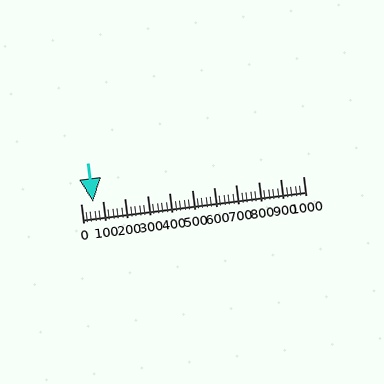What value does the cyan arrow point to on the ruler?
The cyan arrow points to approximately 57.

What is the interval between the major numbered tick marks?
The major tick marks are spaced 100 units apart.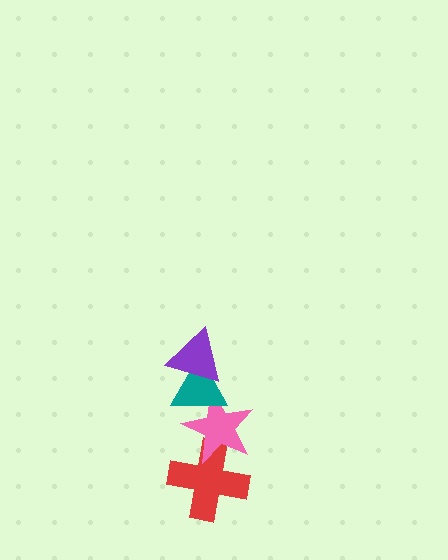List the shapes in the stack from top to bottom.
From top to bottom: the purple triangle, the teal triangle, the pink star, the red cross.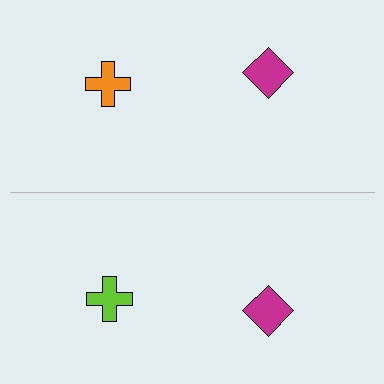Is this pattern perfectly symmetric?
No, the pattern is not perfectly symmetric. The lime cross on the bottom side breaks the symmetry — its mirror counterpart is orange.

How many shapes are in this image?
There are 4 shapes in this image.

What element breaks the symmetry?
The lime cross on the bottom side breaks the symmetry — its mirror counterpart is orange.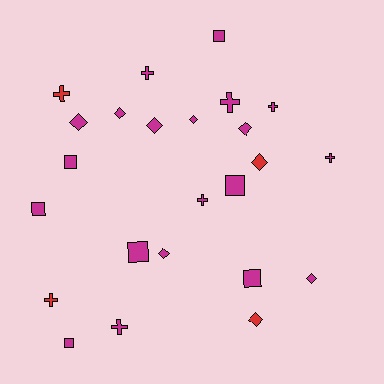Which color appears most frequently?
Magenta, with 20 objects.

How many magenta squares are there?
There are 7 magenta squares.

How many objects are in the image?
There are 24 objects.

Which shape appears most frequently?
Diamond, with 9 objects.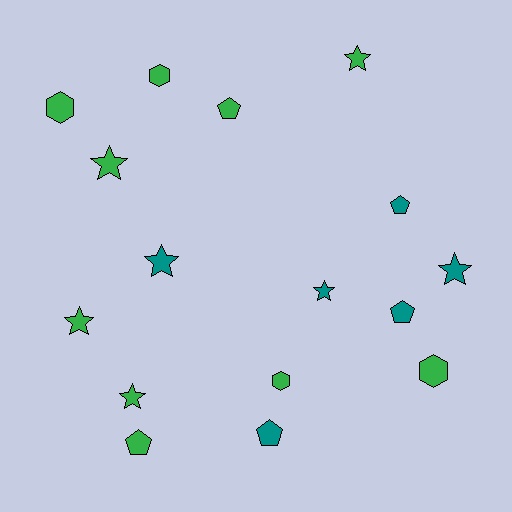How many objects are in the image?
There are 16 objects.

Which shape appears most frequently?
Star, with 7 objects.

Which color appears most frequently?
Green, with 10 objects.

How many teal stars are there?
There are 3 teal stars.